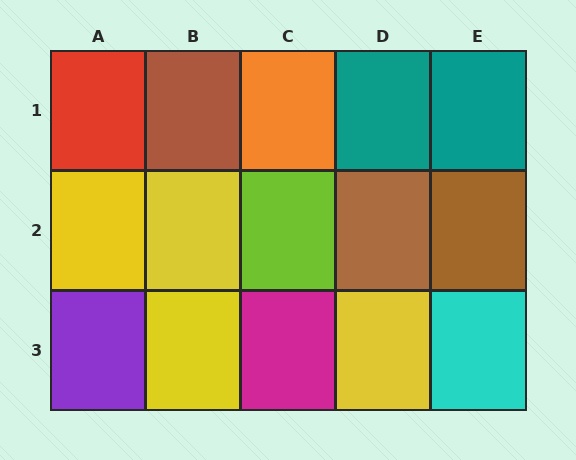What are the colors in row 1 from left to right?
Red, brown, orange, teal, teal.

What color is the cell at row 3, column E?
Cyan.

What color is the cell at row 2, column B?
Yellow.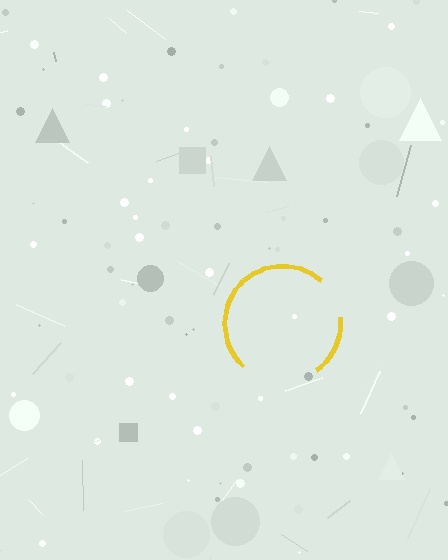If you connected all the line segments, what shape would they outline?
They would outline a circle.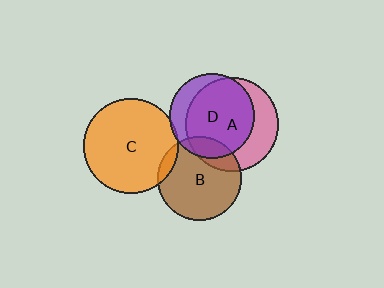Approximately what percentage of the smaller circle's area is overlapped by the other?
Approximately 20%.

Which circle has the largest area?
Circle C (orange).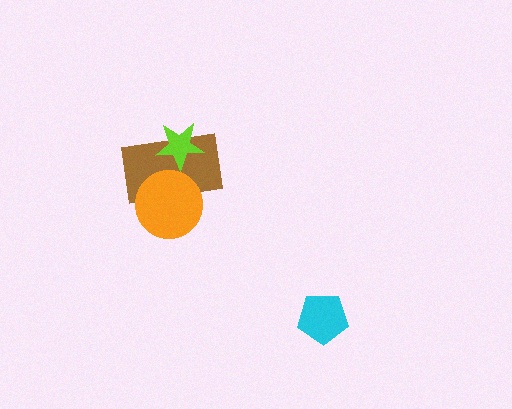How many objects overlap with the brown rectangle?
2 objects overlap with the brown rectangle.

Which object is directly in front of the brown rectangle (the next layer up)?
The orange circle is directly in front of the brown rectangle.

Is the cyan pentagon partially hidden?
No, no other shape covers it.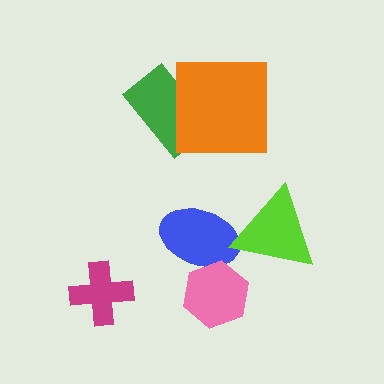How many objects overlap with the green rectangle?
1 object overlaps with the green rectangle.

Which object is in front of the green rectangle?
The orange square is in front of the green rectangle.